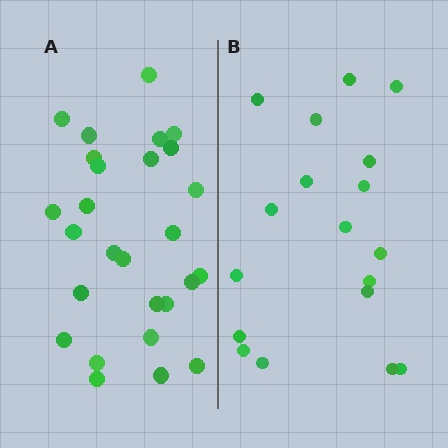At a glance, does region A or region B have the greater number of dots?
Region A (the left region) has more dots.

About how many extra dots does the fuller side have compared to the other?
Region A has roughly 8 or so more dots than region B.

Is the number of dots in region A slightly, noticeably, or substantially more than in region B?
Region A has substantially more. The ratio is roughly 1.5 to 1.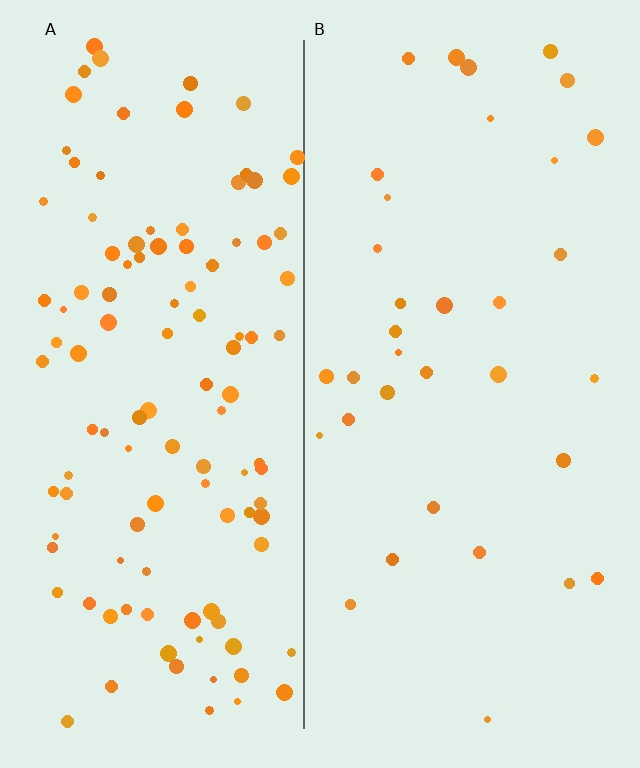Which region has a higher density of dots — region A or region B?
A (the left).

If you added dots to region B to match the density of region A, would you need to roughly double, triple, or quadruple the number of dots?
Approximately triple.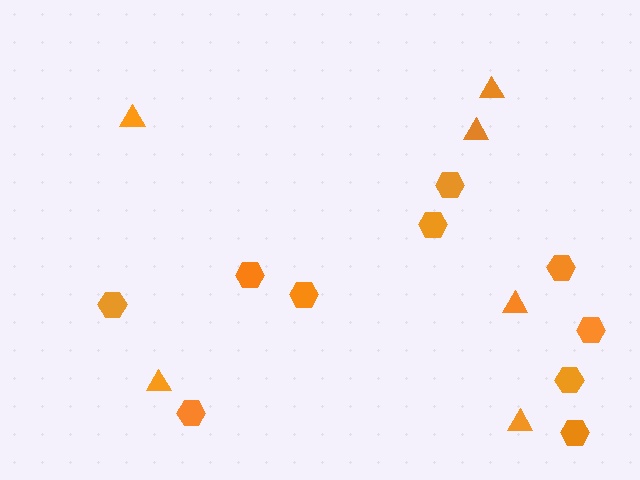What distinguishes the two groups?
There are 2 groups: one group of triangles (6) and one group of hexagons (10).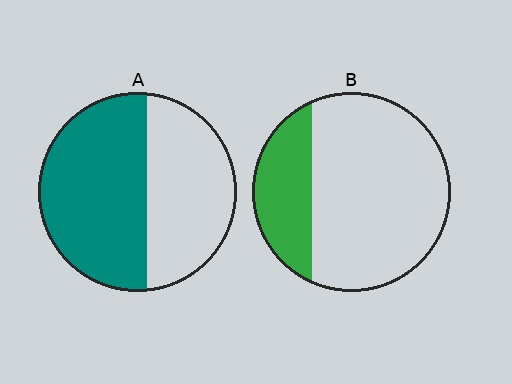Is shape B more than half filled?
No.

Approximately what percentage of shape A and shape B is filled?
A is approximately 55% and B is approximately 25%.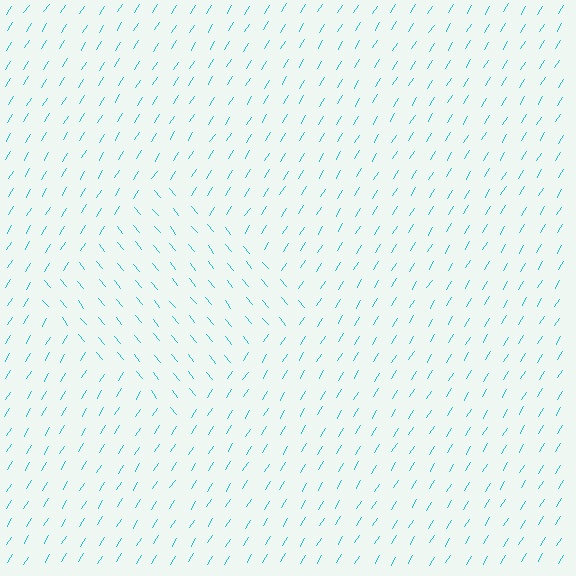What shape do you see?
I see a diamond.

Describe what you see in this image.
The image is filled with small cyan line segments. A diamond region in the image has lines oriented differently from the surrounding lines, creating a visible texture boundary.